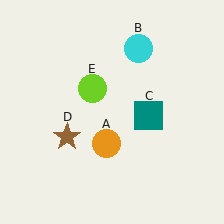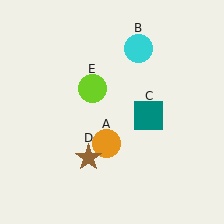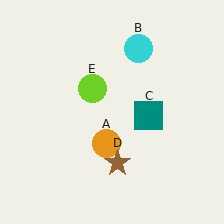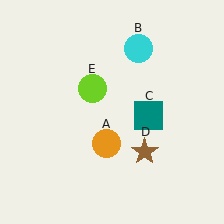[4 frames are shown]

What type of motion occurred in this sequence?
The brown star (object D) rotated counterclockwise around the center of the scene.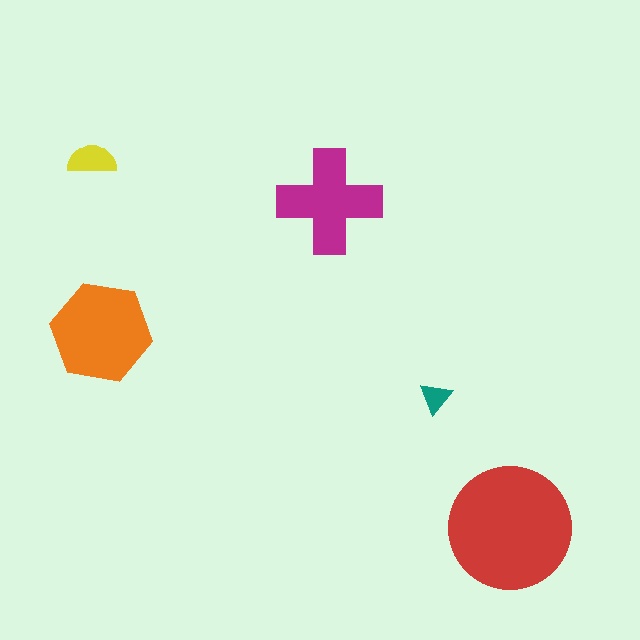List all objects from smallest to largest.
The teal triangle, the yellow semicircle, the magenta cross, the orange hexagon, the red circle.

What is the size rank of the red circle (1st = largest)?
1st.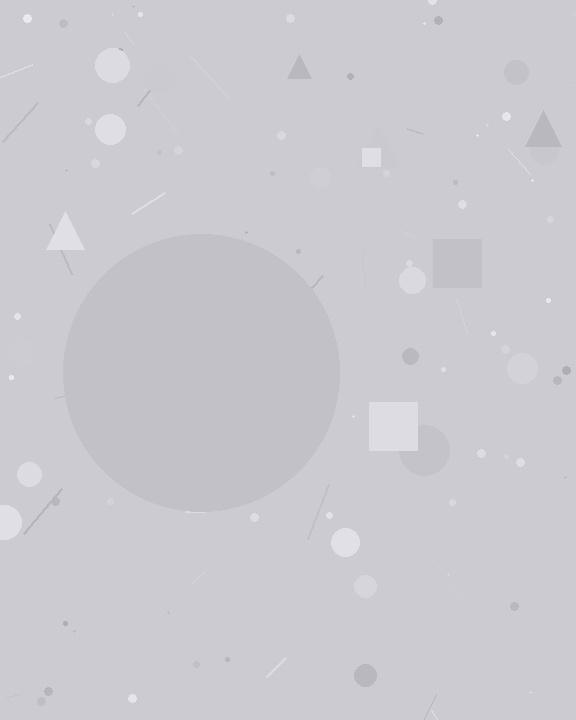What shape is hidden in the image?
A circle is hidden in the image.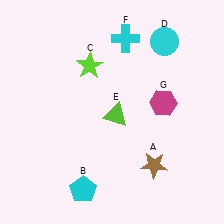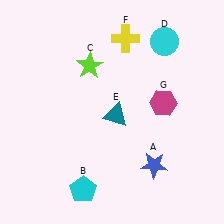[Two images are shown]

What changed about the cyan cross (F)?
In Image 1, F is cyan. In Image 2, it changed to yellow.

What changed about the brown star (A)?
In Image 1, A is brown. In Image 2, it changed to blue.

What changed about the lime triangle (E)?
In Image 1, E is lime. In Image 2, it changed to teal.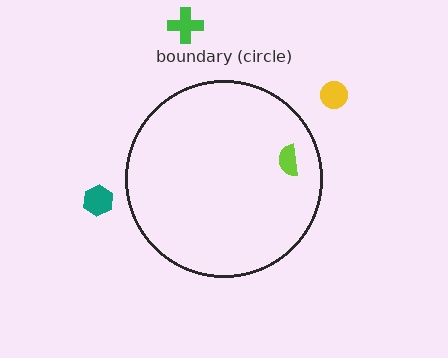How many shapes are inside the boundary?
1 inside, 3 outside.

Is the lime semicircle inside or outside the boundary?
Inside.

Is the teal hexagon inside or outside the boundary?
Outside.